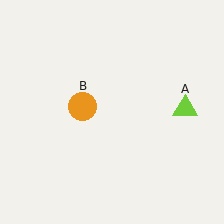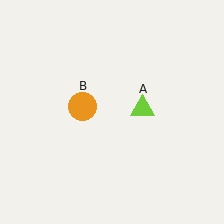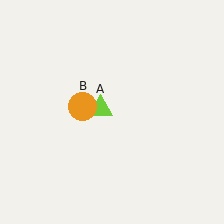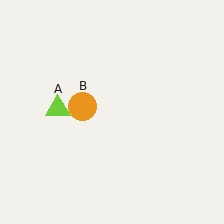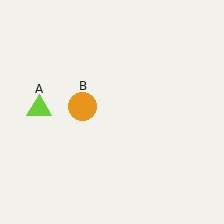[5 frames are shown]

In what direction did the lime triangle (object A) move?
The lime triangle (object A) moved left.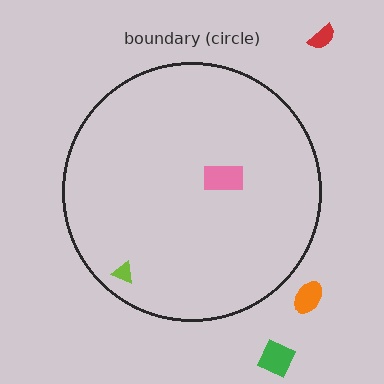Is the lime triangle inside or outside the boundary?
Inside.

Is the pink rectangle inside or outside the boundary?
Inside.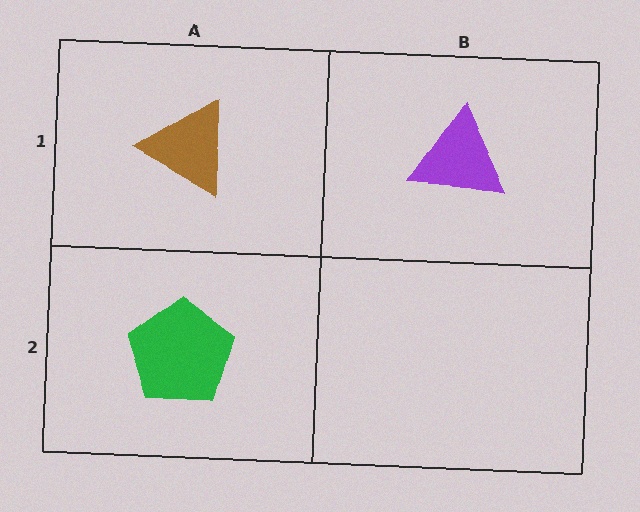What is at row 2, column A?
A green pentagon.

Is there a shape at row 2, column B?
No, that cell is empty.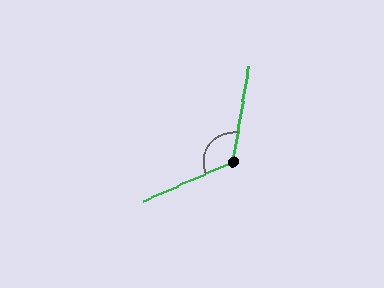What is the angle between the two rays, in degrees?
Approximately 123 degrees.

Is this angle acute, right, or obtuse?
It is obtuse.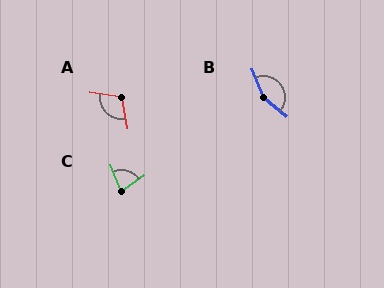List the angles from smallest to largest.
C (77°), A (108°), B (151°).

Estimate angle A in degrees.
Approximately 108 degrees.